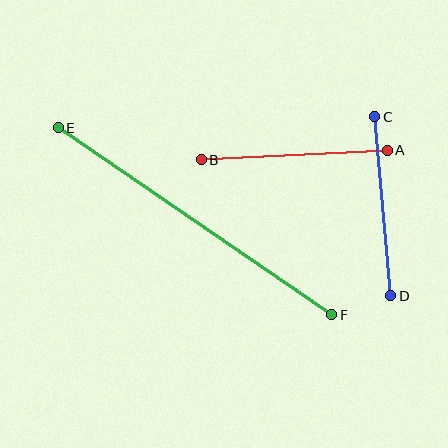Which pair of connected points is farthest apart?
Points E and F are farthest apart.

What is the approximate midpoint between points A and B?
The midpoint is at approximately (294, 155) pixels.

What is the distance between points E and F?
The distance is approximately 331 pixels.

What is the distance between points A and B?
The distance is approximately 186 pixels.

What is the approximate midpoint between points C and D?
The midpoint is at approximately (383, 206) pixels.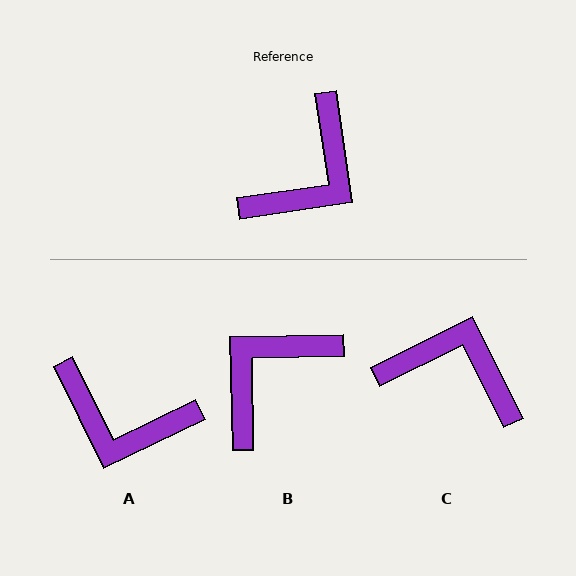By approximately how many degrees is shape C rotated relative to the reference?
Approximately 108 degrees counter-clockwise.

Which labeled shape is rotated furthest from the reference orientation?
B, about 173 degrees away.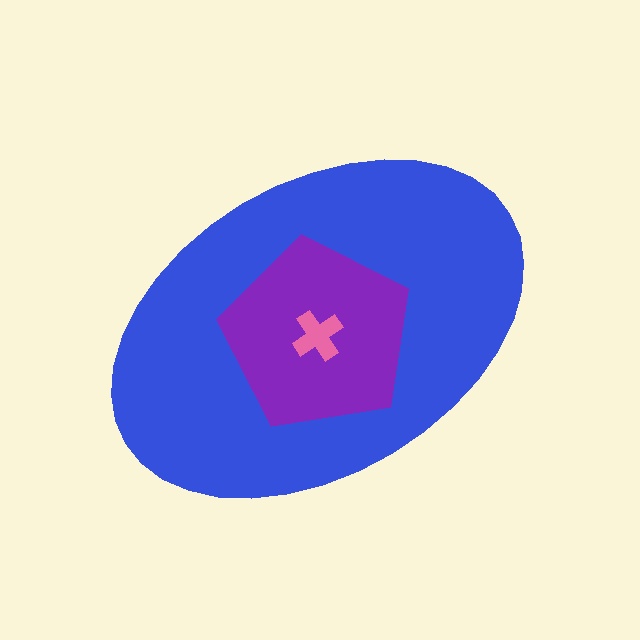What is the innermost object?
The pink cross.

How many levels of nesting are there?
3.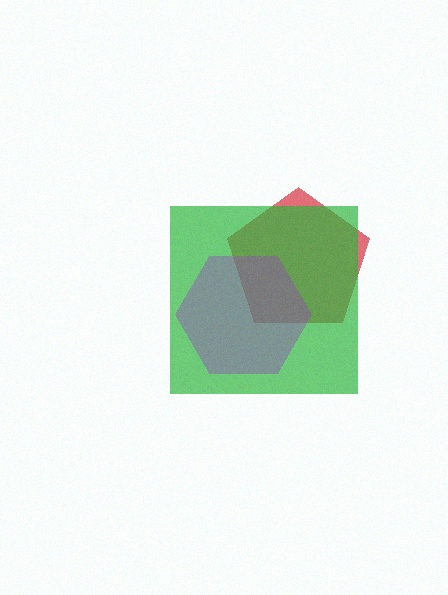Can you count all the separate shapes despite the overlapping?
Yes, there are 3 separate shapes.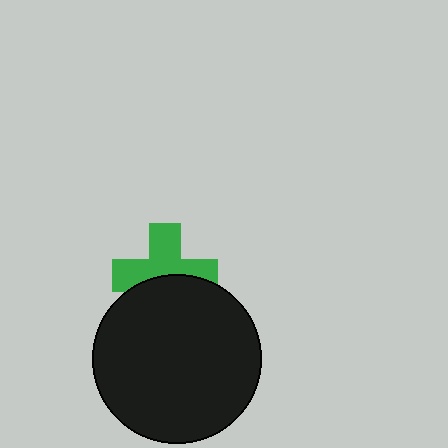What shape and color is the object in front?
The object in front is a black circle.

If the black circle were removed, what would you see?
You would see the complete green cross.